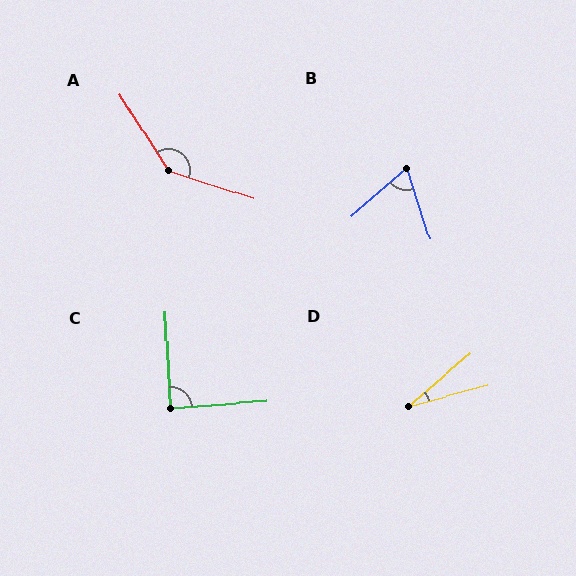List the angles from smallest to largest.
D (25°), B (66°), C (89°), A (140°).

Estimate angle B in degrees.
Approximately 66 degrees.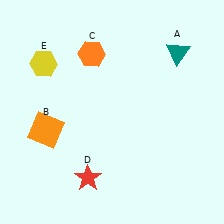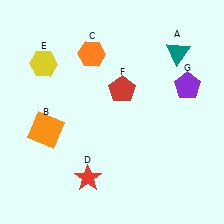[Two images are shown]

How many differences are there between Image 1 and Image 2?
There are 2 differences between the two images.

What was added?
A red pentagon (F), a purple pentagon (G) were added in Image 2.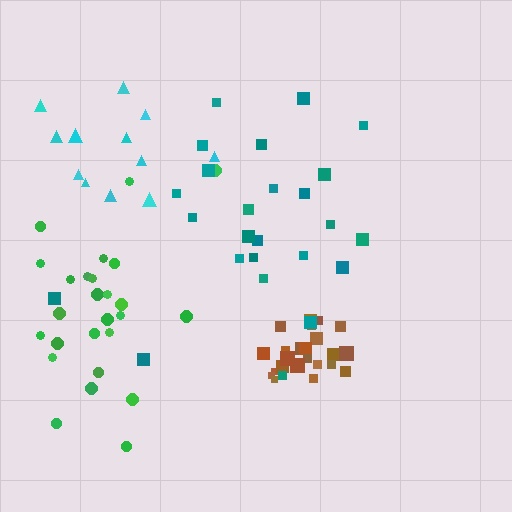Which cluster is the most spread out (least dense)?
Cyan.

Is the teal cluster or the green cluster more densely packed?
Green.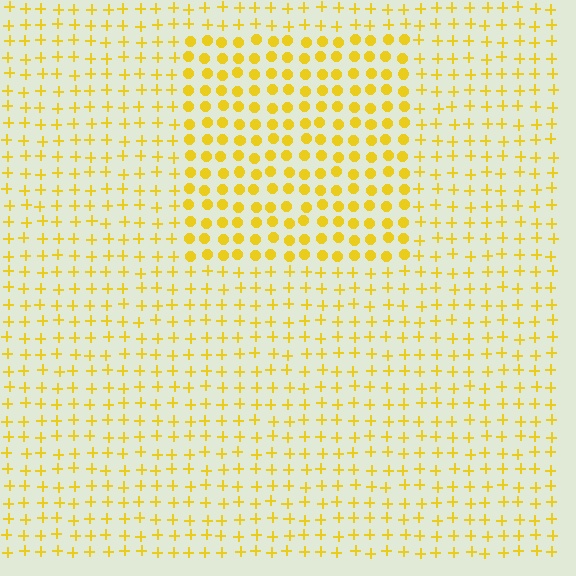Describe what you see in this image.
The image is filled with small yellow elements arranged in a uniform grid. A rectangle-shaped region contains circles, while the surrounding area contains plus signs. The boundary is defined purely by the change in element shape.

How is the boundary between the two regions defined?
The boundary is defined by a change in element shape: circles inside vs. plus signs outside. All elements share the same color and spacing.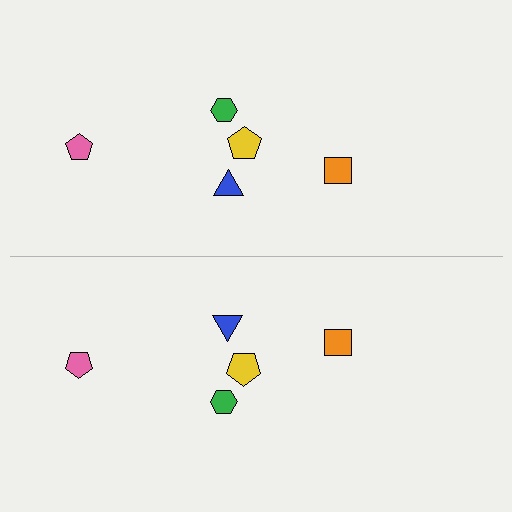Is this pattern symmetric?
Yes, this pattern has bilateral (reflection) symmetry.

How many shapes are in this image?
There are 10 shapes in this image.